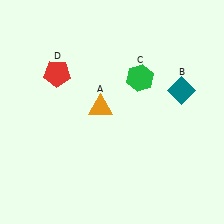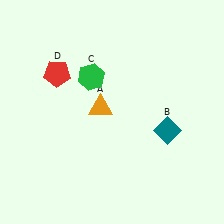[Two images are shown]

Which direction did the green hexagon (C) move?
The green hexagon (C) moved left.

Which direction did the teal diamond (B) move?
The teal diamond (B) moved down.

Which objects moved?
The objects that moved are: the teal diamond (B), the green hexagon (C).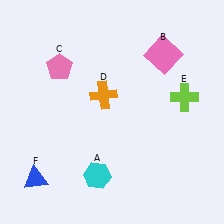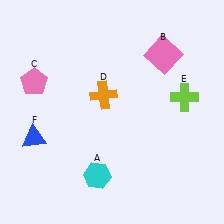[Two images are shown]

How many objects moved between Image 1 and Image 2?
2 objects moved between the two images.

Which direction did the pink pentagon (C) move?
The pink pentagon (C) moved left.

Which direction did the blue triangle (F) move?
The blue triangle (F) moved up.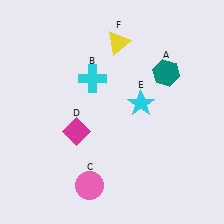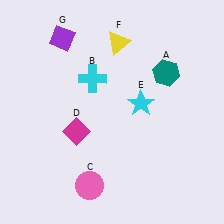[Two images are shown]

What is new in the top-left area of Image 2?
A purple diamond (G) was added in the top-left area of Image 2.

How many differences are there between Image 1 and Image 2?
There is 1 difference between the two images.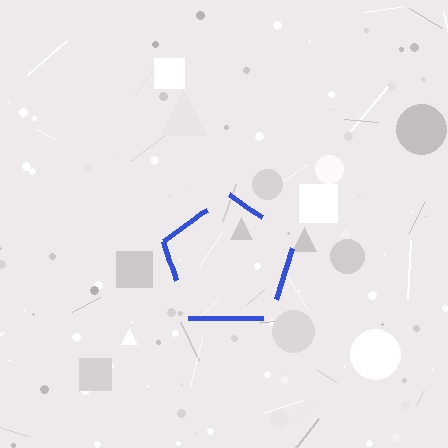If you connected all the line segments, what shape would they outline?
They would outline a pentagon.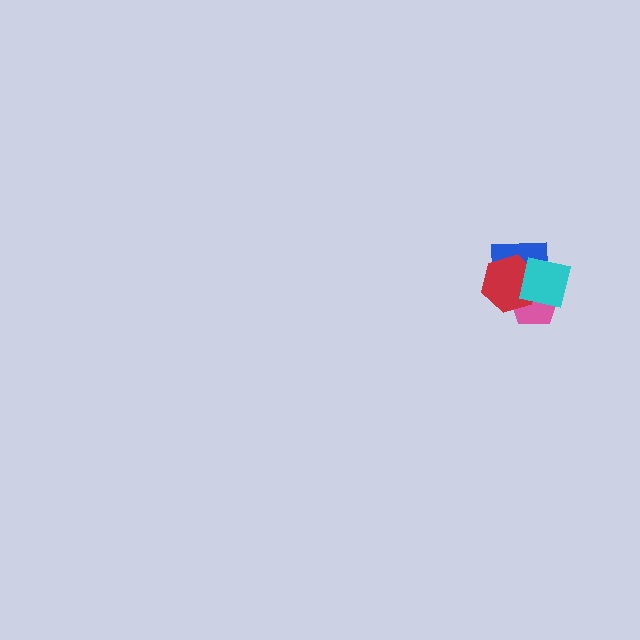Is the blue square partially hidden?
Yes, it is partially covered by another shape.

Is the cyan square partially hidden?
No, no other shape covers it.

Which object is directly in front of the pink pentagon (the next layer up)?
The blue square is directly in front of the pink pentagon.